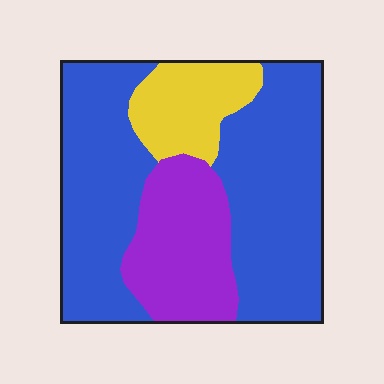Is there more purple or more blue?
Blue.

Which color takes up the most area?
Blue, at roughly 65%.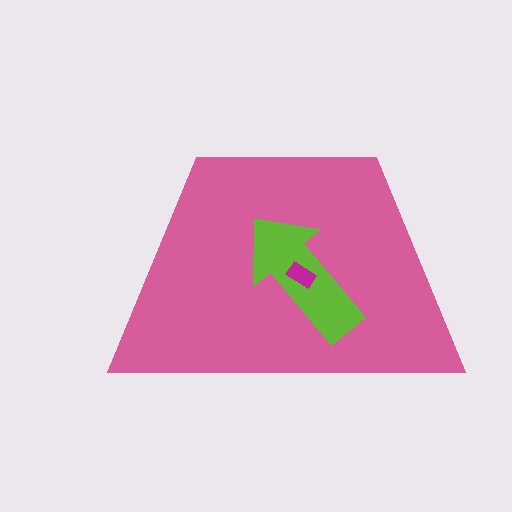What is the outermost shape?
The pink trapezoid.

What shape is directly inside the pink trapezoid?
The lime arrow.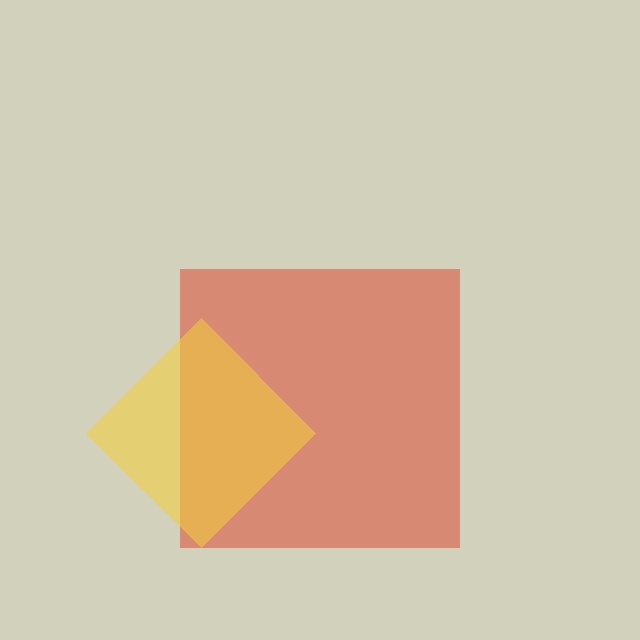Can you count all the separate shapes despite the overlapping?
Yes, there are 2 separate shapes.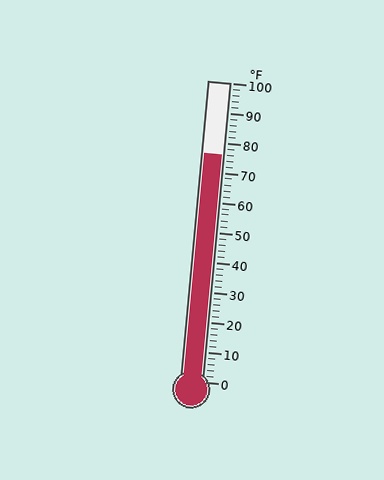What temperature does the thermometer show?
The thermometer shows approximately 76°F.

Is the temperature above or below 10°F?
The temperature is above 10°F.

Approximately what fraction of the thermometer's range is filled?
The thermometer is filled to approximately 75% of its range.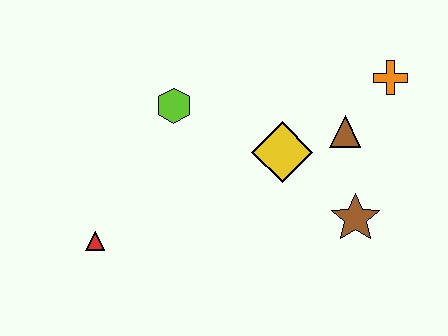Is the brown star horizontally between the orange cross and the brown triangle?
Yes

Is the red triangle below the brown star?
Yes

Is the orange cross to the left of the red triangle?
No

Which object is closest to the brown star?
The brown triangle is closest to the brown star.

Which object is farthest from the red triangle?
The orange cross is farthest from the red triangle.